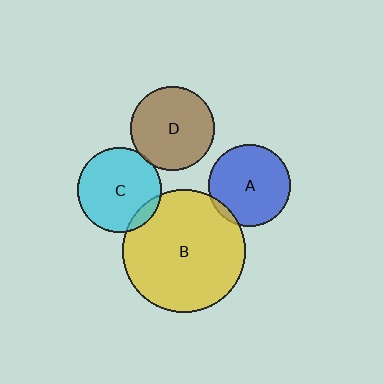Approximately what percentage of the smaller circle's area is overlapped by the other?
Approximately 10%.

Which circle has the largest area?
Circle B (yellow).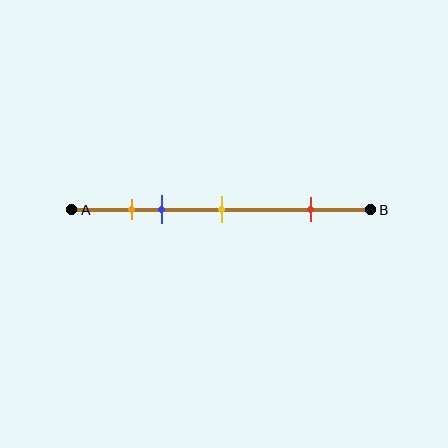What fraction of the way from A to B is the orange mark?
The orange mark is approximately 20% (0.2) of the way from A to B.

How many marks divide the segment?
There are 4 marks dividing the segment.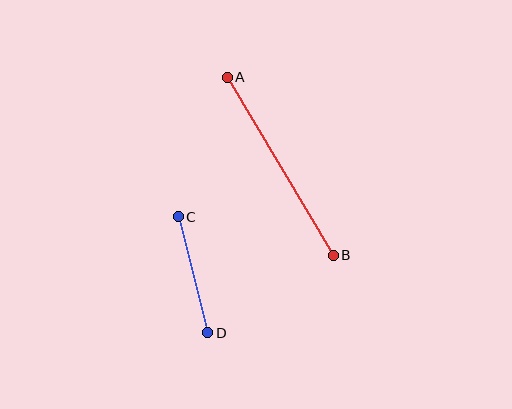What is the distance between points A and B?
The distance is approximately 207 pixels.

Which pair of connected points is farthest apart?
Points A and B are farthest apart.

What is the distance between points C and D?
The distance is approximately 119 pixels.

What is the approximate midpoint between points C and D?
The midpoint is at approximately (193, 275) pixels.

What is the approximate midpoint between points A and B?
The midpoint is at approximately (280, 166) pixels.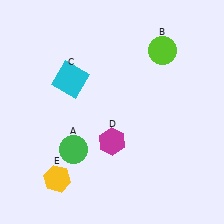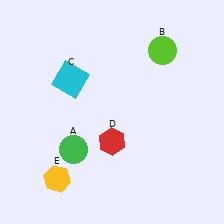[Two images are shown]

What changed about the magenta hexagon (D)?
In Image 1, D is magenta. In Image 2, it changed to red.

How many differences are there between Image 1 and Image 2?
There is 1 difference between the two images.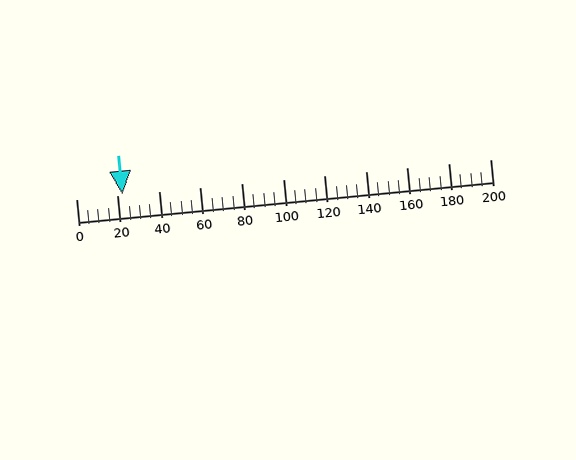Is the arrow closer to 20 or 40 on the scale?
The arrow is closer to 20.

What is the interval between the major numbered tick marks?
The major tick marks are spaced 20 units apart.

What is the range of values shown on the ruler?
The ruler shows values from 0 to 200.